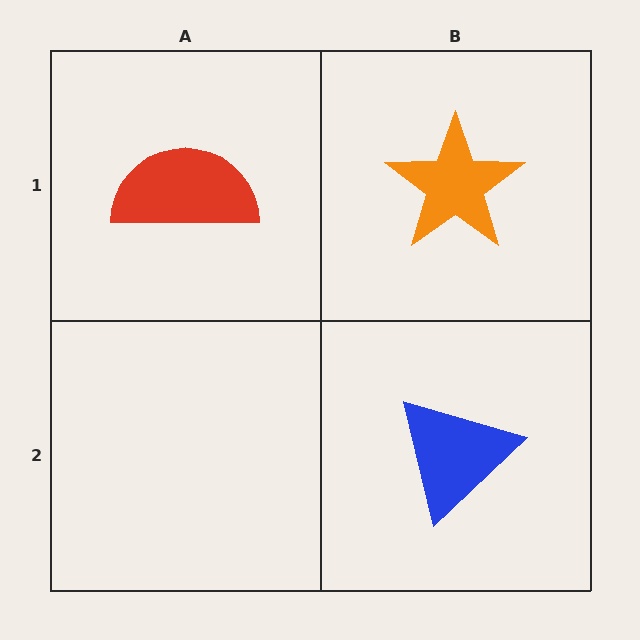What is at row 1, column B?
An orange star.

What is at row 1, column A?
A red semicircle.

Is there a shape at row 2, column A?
No, that cell is empty.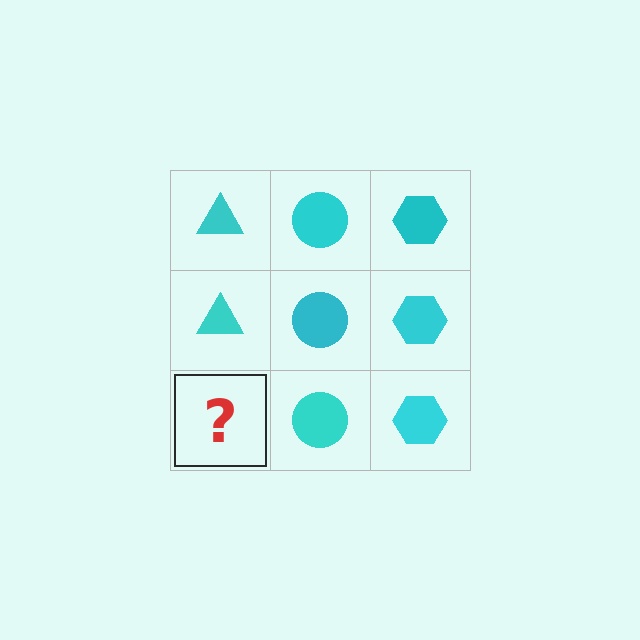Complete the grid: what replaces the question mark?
The question mark should be replaced with a cyan triangle.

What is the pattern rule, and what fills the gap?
The rule is that each column has a consistent shape. The gap should be filled with a cyan triangle.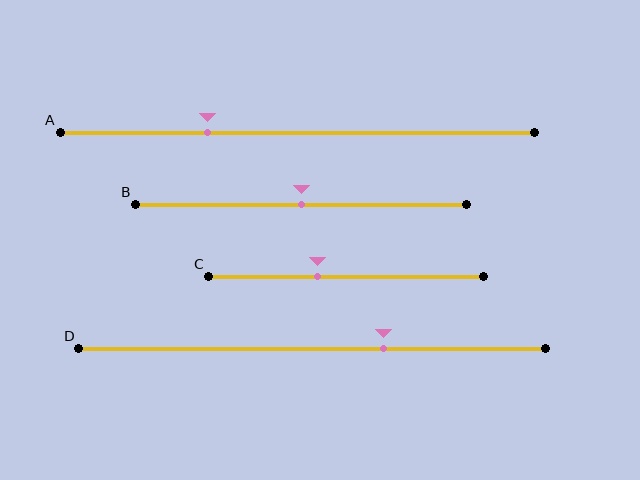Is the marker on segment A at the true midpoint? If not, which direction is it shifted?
No, the marker on segment A is shifted to the left by about 19% of the segment length.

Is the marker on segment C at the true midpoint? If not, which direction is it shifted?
No, the marker on segment C is shifted to the left by about 10% of the segment length.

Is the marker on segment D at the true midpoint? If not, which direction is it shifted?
No, the marker on segment D is shifted to the right by about 15% of the segment length.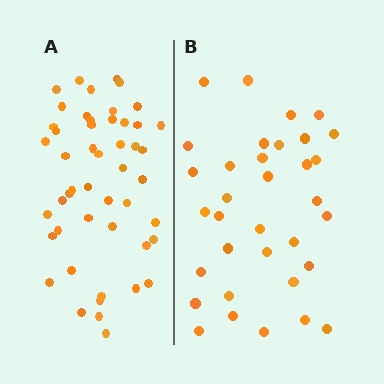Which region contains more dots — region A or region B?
Region A (the left region) has more dots.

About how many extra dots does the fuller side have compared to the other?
Region A has approximately 15 more dots than region B.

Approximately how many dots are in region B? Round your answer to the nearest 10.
About 30 dots. (The exact count is 34, which rounds to 30.)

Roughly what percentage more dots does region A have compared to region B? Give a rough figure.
About 45% more.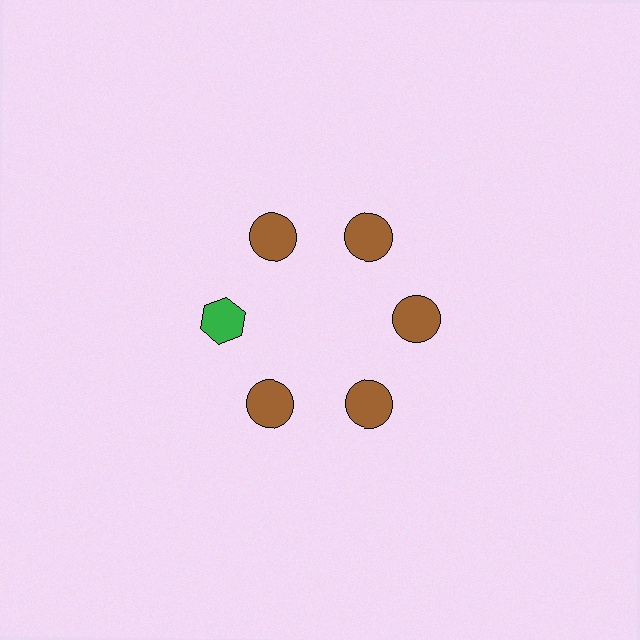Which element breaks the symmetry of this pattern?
The green hexagon at roughly the 9 o'clock position breaks the symmetry. All other shapes are brown circles.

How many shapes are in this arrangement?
There are 6 shapes arranged in a ring pattern.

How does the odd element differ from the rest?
It differs in both color (green instead of brown) and shape (hexagon instead of circle).